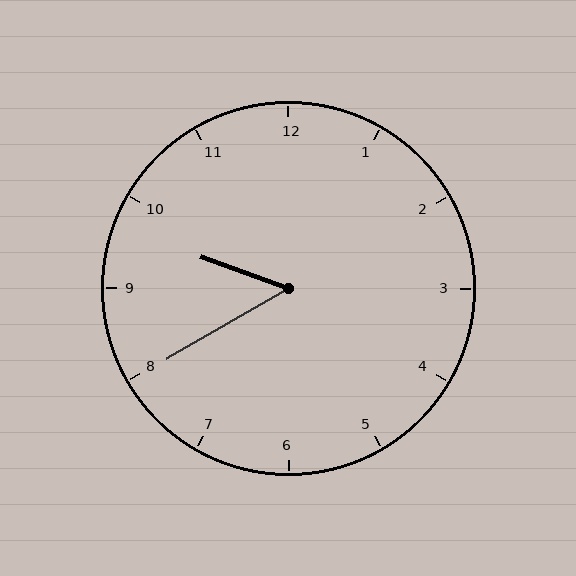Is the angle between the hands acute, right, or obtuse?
It is acute.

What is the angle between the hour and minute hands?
Approximately 50 degrees.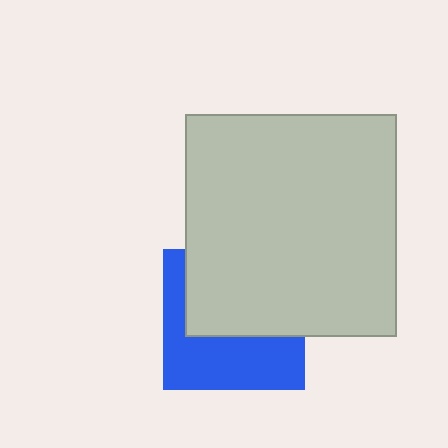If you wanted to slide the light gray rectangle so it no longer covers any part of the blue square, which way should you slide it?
Slide it up — that is the most direct way to separate the two shapes.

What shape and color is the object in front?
The object in front is a light gray rectangle.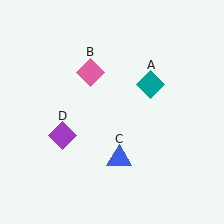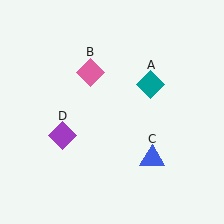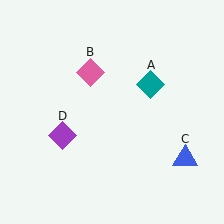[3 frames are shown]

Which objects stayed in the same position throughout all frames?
Teal diamond (object A) and pink diamond (object B) and purple diamond (object D) remained stationary.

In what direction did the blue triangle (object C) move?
The blue triangle (object C) moved right.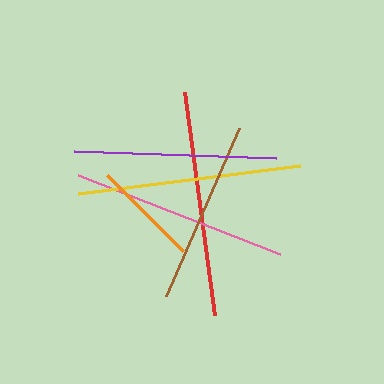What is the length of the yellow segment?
The yellow segment is approximately 224 pixels long.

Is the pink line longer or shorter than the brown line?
The pink line is longer than the brown line.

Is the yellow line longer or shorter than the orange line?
The yellow line is longer than the orange line.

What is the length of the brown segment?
The brown segment is approximately 183 pixels long.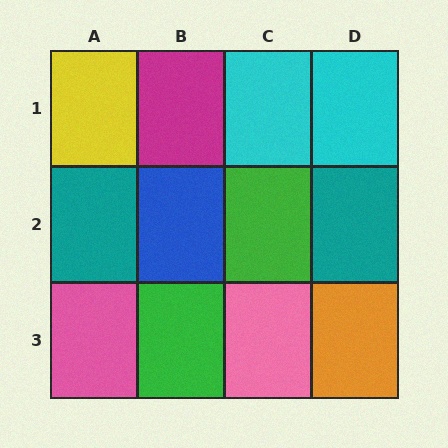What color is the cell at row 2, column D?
Teal.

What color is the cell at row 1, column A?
Yellow.